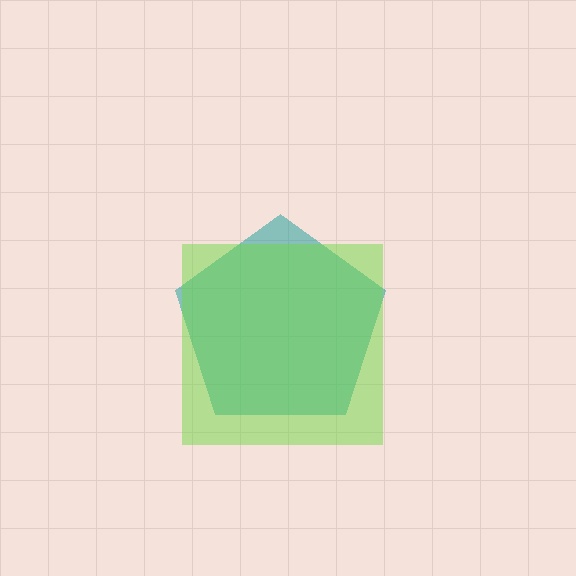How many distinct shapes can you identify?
There are 2 distinct shapes: a teal pentagon, a lime square.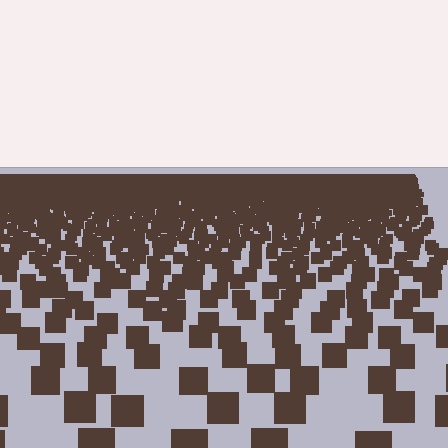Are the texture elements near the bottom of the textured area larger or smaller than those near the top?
Larger. Near the bottom, elements are closer to the viewer and appear at a bigger on-screen size.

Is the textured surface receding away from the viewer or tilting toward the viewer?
The surface is receding away from the viewer. Texture elements get smaller and denser toward the top.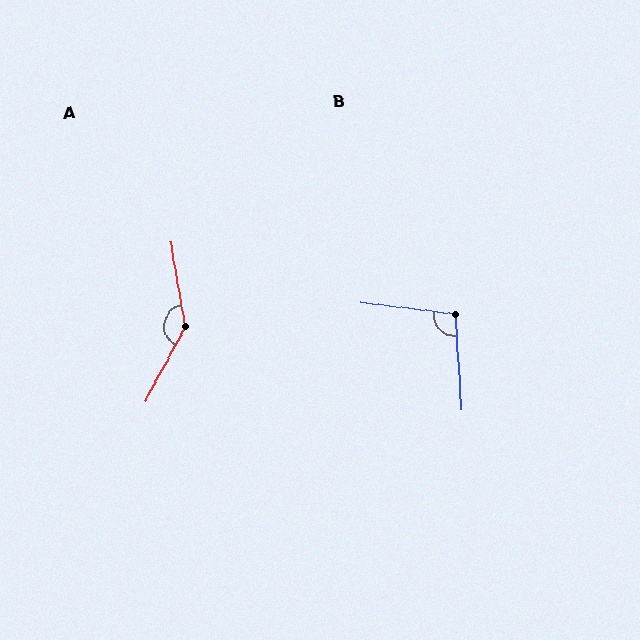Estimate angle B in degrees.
Approximately 100 degrees.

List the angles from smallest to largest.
B (100°), A (143°).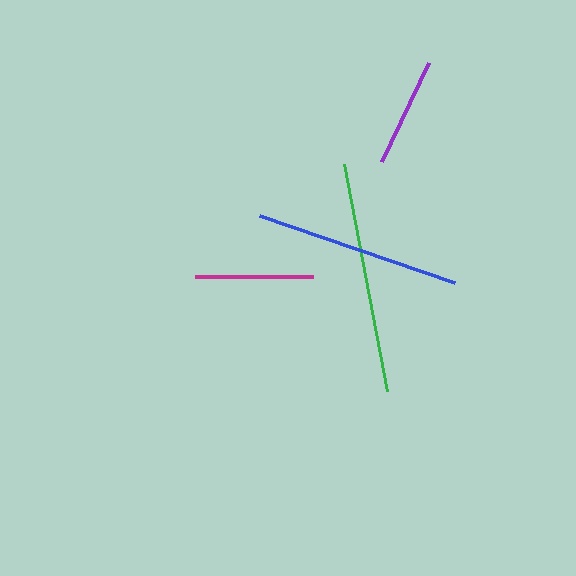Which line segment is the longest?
The green line is the longest at approximately 232 pixels.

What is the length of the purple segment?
The purple segment is approximately 109 pixels long.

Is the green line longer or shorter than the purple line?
The green line is longer than the purple line.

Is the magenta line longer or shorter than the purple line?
The magenta line is longer than the purple line.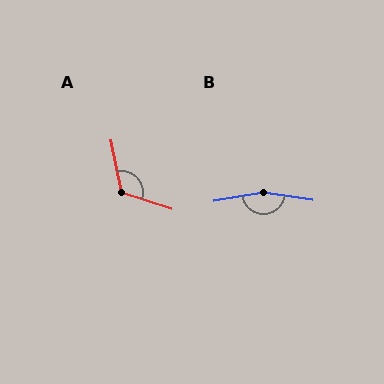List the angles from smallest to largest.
A (120°), B (162°).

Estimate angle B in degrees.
Approximately 162 degrees.